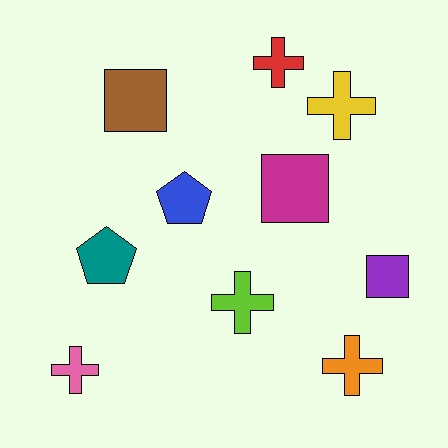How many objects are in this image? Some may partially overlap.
There are 10 objects.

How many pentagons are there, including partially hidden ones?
There are 2 pentagons.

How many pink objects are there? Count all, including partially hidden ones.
There is 1 pink object.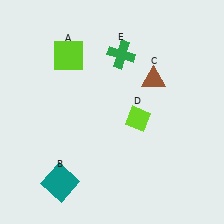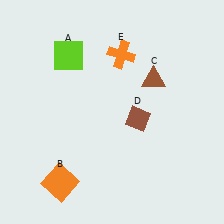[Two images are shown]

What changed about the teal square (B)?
In Image 1, B is teal. In Image 2, it changed to orange.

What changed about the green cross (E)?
In Image 1, E is green. In Image 2, it changed to orange.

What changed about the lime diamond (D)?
In Image 1, D is lime. In Image 2, it changed to brown.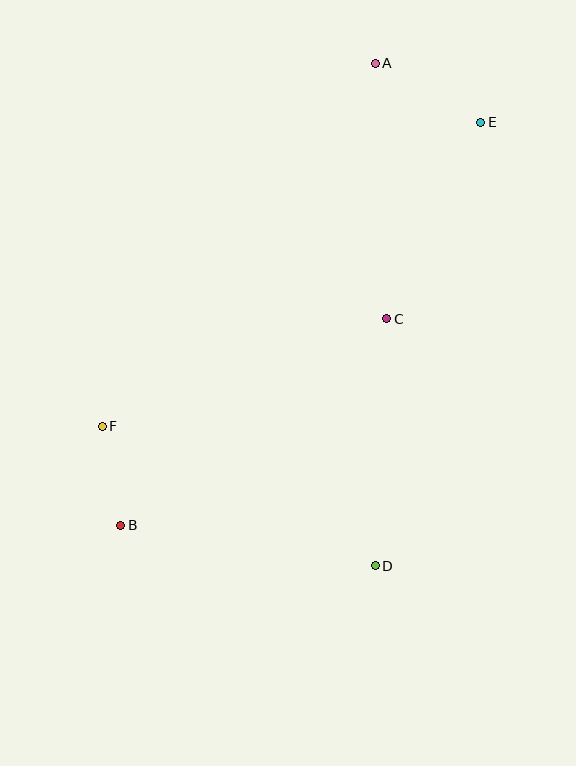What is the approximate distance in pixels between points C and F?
The distance between C and F is approximately 304 pixels.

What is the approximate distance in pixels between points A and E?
The distance between A and E is approximately 121 pixels.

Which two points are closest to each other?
Points B and F are closest to each other.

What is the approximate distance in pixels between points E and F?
The distance between E and F is approximately 485 pixels.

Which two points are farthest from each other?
Points B and E are farthest from each other.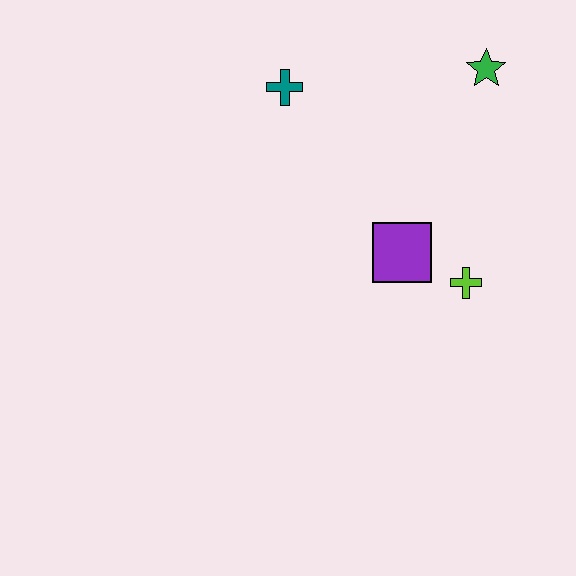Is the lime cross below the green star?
Yes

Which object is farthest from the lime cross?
The teal cross is farthest from the lime cross.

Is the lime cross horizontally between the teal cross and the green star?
Yes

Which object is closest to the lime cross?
The purple square is closest to the lime cross.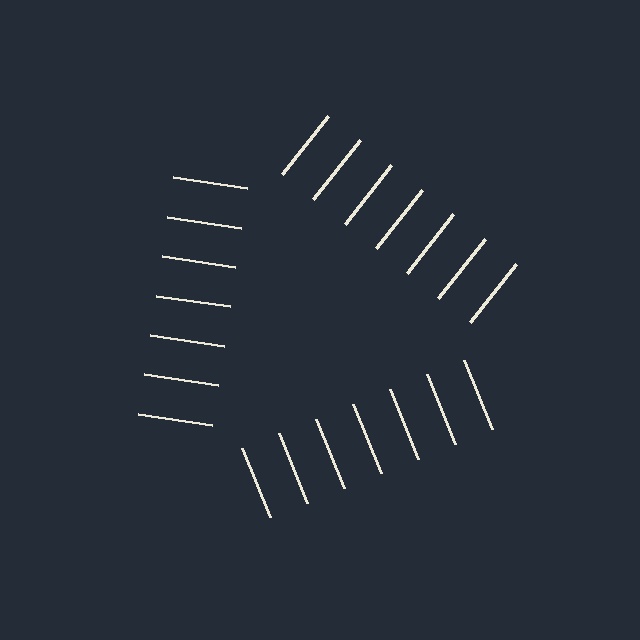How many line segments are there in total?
21 — 7 along each of the 3 edges.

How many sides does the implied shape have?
3 sides — the line-ends trace a triangle.